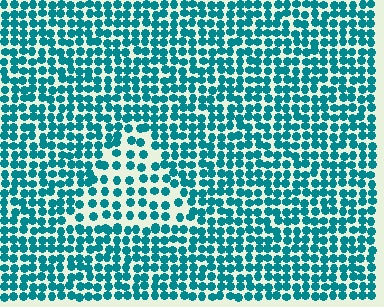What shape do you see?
I see a triangle.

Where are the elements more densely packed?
The elements are more densely packed outside the triangle boundary.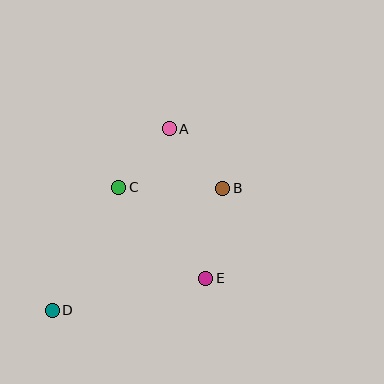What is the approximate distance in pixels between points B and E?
The distance between B and E is approximately 92 pixels.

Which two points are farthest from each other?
Points A and D are farthest from each other.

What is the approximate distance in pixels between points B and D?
The distance between B and D is approximately 210 pixels.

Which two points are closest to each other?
Points A and C are closest to each other.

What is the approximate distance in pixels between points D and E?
The distance between D and E is approximately 157 pixels.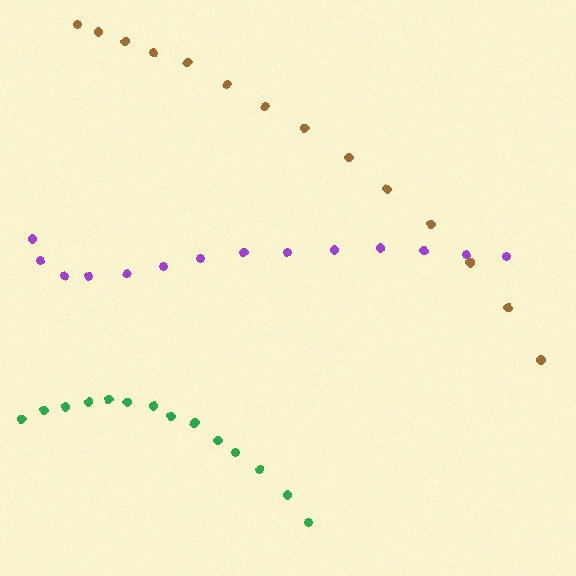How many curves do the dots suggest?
There are 3 distinct paths.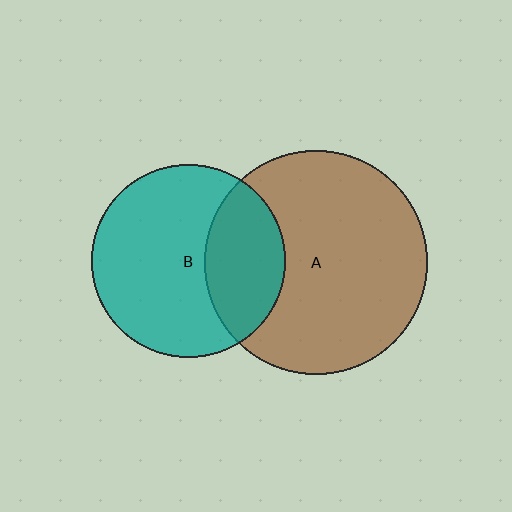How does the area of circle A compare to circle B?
Approximately 1.3 times.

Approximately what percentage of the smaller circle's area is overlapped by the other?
Approximately 30%.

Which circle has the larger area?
Circle A (brown).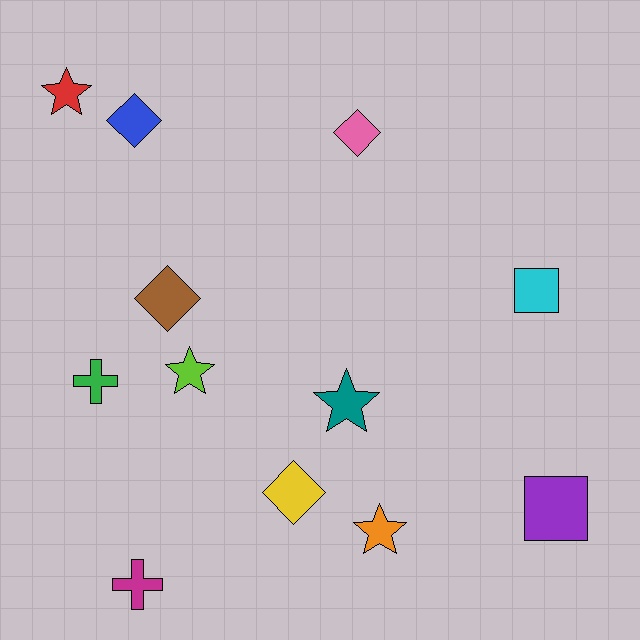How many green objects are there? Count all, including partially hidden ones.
There is 1 green object.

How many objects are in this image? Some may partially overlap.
There are 12 objects.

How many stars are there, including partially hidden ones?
There are 4 stars.